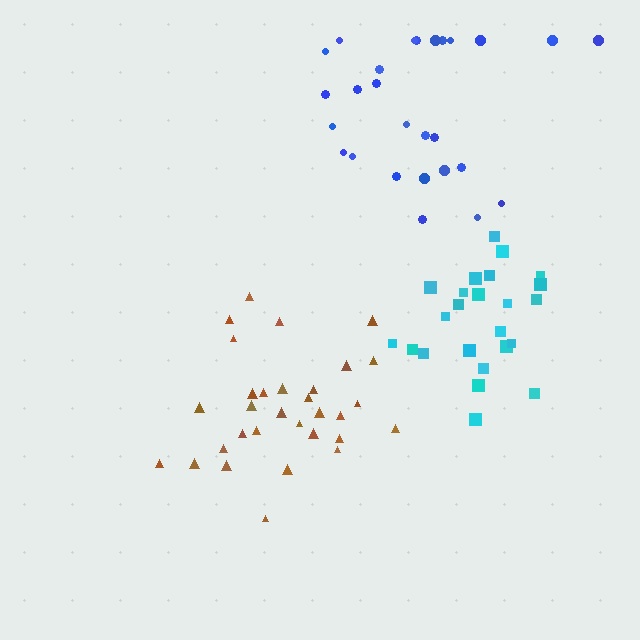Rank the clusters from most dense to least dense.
cyan, brown, blue.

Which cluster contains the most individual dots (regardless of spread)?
Brown (32).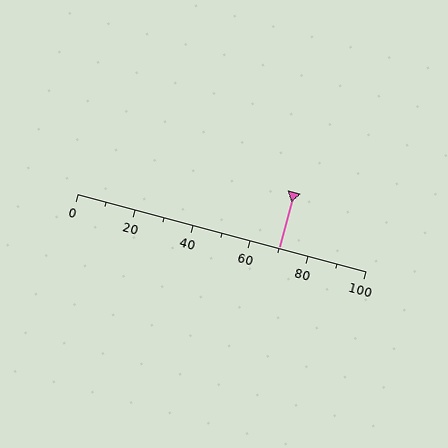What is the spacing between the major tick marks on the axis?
The major ticks are spaced 20 apart.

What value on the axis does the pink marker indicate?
The marker indicates approximately 70.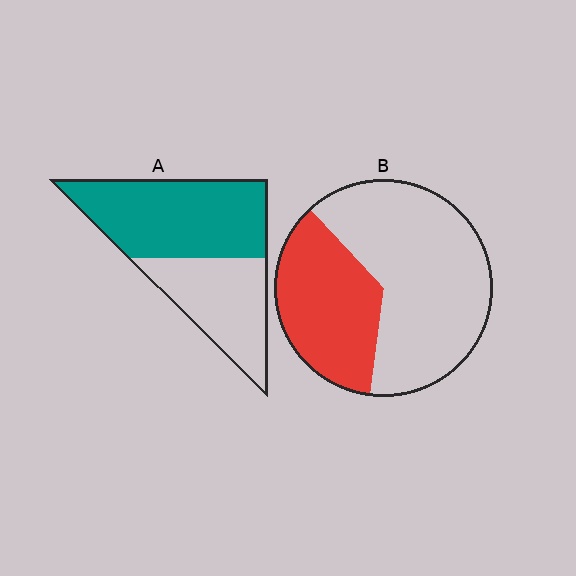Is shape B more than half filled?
No.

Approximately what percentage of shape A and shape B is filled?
A is approximately 60% and B is approximately 35%.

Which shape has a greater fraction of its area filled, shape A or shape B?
Shape A.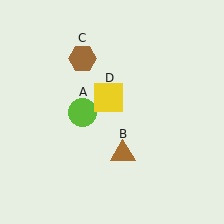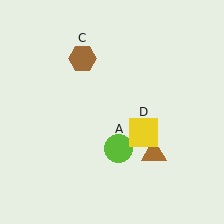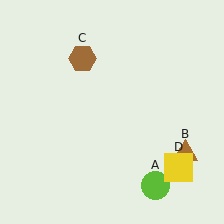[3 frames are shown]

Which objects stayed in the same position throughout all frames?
Brown hexagon (object C) remained stationary.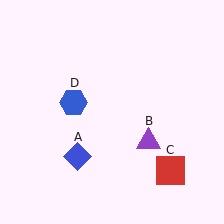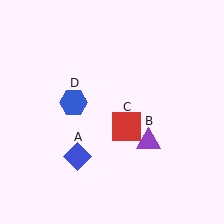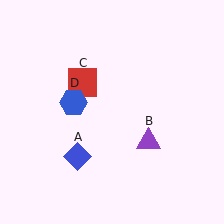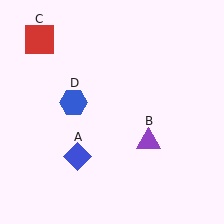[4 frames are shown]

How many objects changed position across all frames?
1 object changed position: red square (object C).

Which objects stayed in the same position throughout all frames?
Blue diamond (object A) and purple triangle (object B) and blue hexagon (object D) remained stationary.